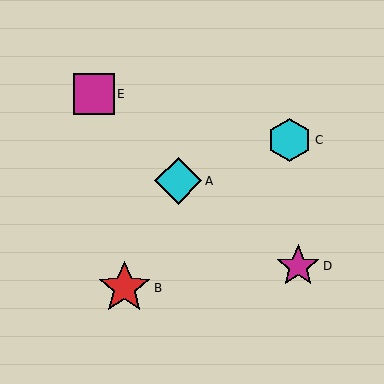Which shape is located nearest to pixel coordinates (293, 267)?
The magenta star (labeled D) at (298, 266) is nearest to that location.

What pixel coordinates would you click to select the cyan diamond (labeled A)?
Click at (178, 181) to select the cyan diamond A.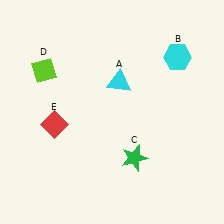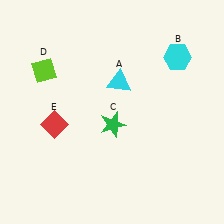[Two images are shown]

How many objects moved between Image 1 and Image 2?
1 object moved between the two images.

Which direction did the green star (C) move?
The green star (C) moved up.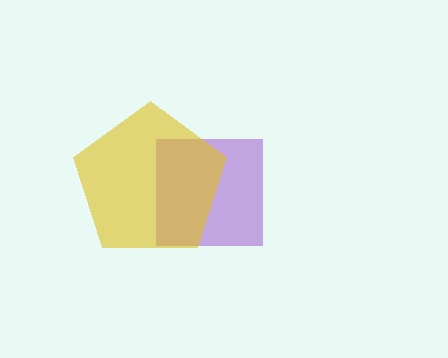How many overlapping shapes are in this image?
There are 2 overlapping shapes in the image.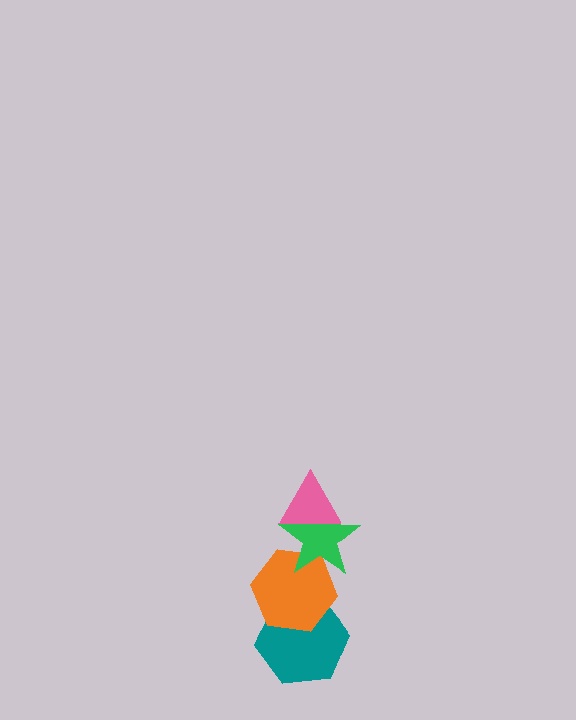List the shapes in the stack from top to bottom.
From top to bottom: the pink triangle, the green star, the orange hexagon, the teal hexagon.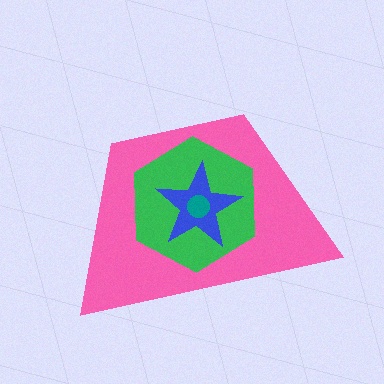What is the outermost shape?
The pink trapezoid.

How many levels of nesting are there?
4.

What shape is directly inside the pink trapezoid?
The green hexagon.